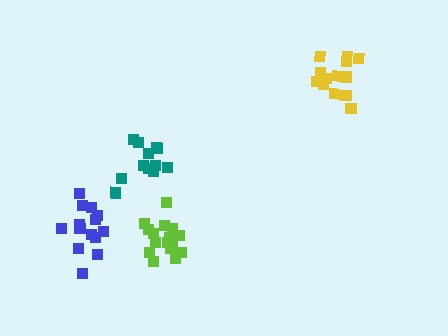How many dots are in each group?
Group 1: 12 dots, Group 2: 14 dots, Group 3: 14 dots, Group 4: 17 dots (57 total).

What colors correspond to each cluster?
The clusters are colored: teal, yellow, blue, lime.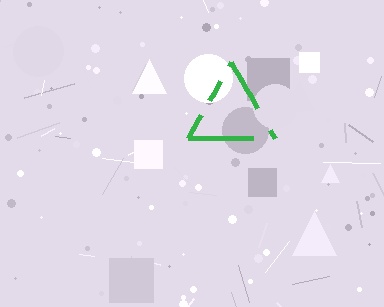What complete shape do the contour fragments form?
The contour fragments form a triangle.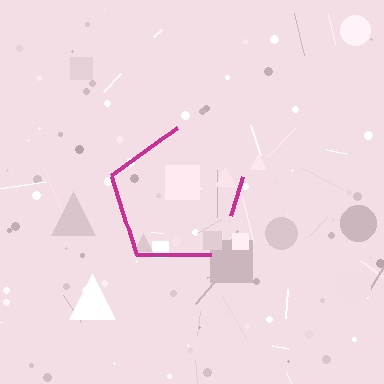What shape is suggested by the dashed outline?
The dashed outline suggests a pentagon.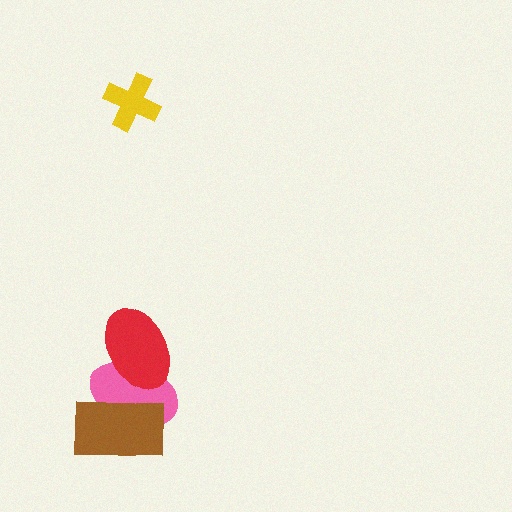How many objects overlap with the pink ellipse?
2 objects overlap with the pink ellipse.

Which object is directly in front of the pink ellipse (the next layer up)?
The brown rectangle is directly in front of the pink ellipse.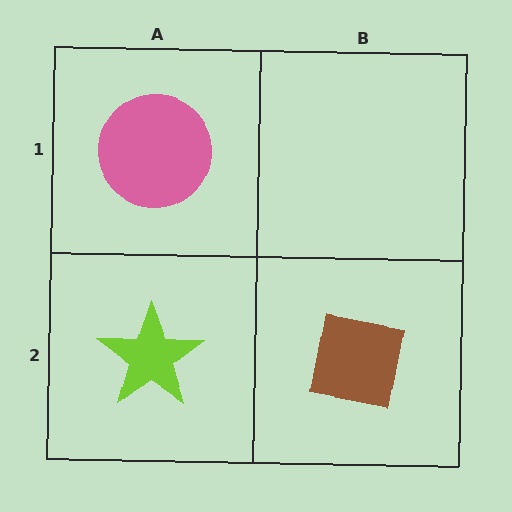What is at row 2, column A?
A lime star.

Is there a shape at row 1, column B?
No, that cell is empty.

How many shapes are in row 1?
1 shape.